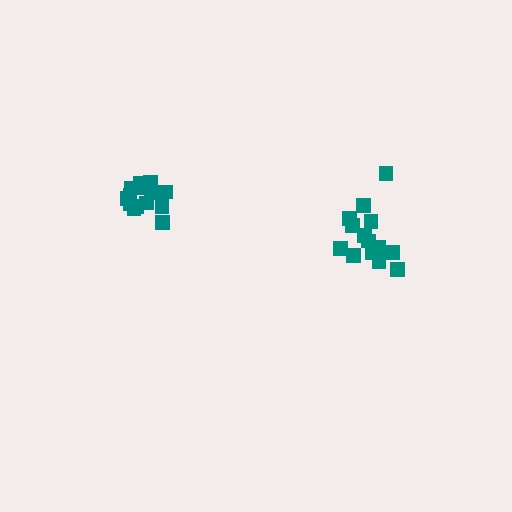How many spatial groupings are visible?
There are 2 spatial groupings.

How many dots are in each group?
Group 1: 15 dots, Group 2: 14 dots (29 total).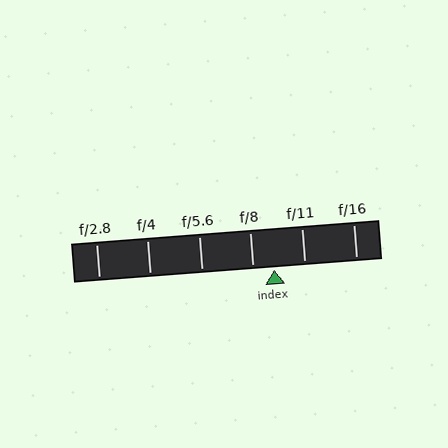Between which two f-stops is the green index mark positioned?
The index mark is between f/8 and f/11.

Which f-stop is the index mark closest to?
The index mark is closest to f/8.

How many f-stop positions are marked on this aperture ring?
There are 6 f-stop positions marked.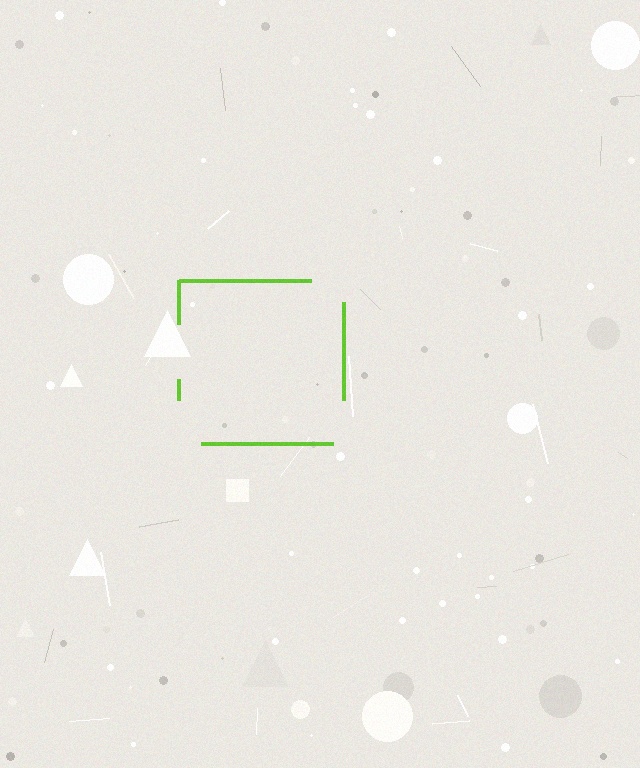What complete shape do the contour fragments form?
The contour fragments form a square.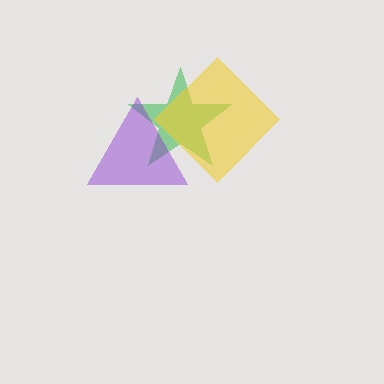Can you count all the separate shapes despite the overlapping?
Yes, there are 3 separate shapes.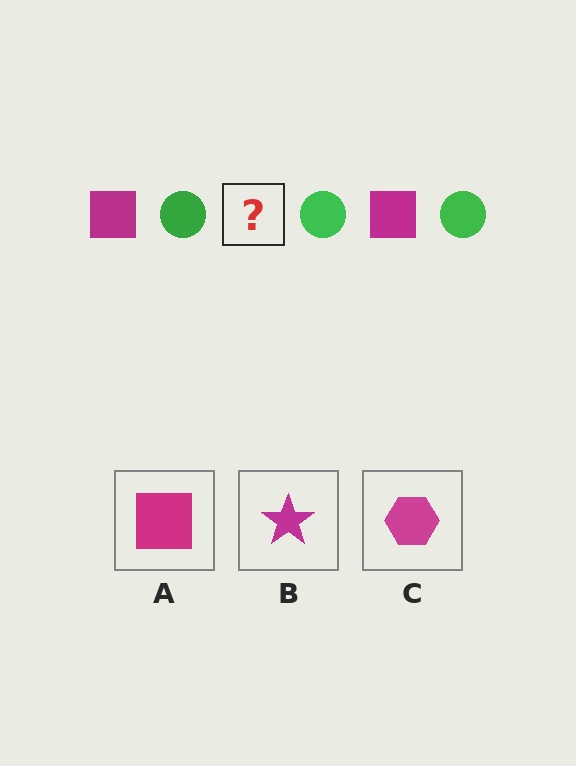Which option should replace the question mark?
Option A.